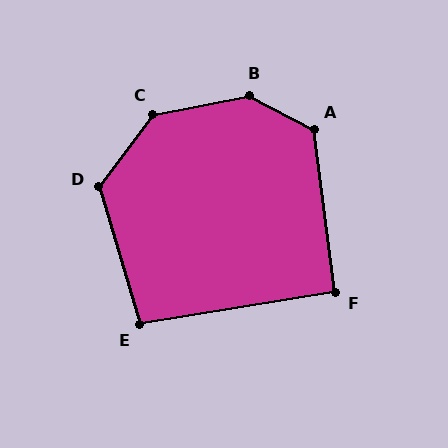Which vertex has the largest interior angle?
B, at approximately 141 degrees.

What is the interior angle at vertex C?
Approximately 138 degrees (obtuse).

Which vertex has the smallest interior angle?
F, at approximately 92 degrees.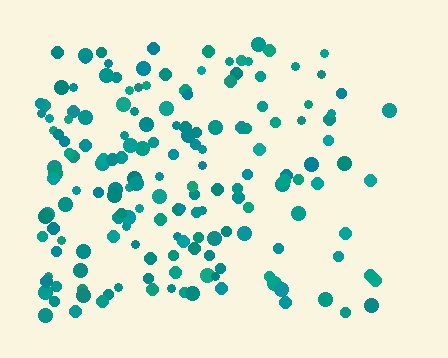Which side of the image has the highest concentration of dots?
The left.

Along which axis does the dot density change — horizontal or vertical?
Horizontal.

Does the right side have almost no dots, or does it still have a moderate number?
Still a moderate number, just noticeably fewer than the left.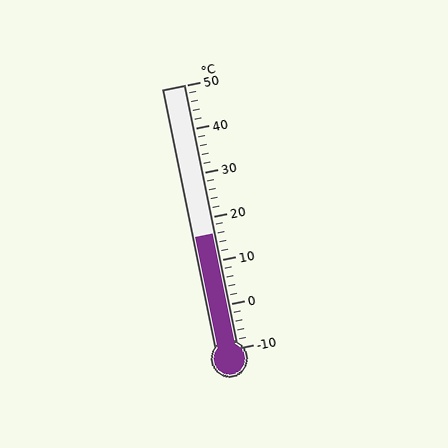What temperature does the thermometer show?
The thermometer shows approximately 16°C.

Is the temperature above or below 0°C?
The temperature is above 0°C.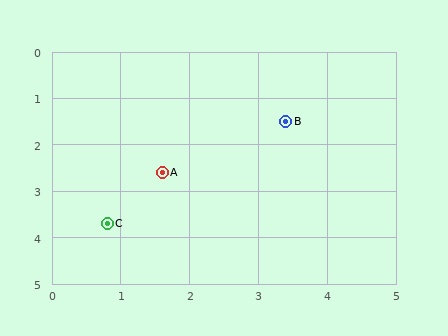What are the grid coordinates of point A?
Point A is at approximately (1.6, 2.6).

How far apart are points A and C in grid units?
Points A and C are about 1.4 grid units apart.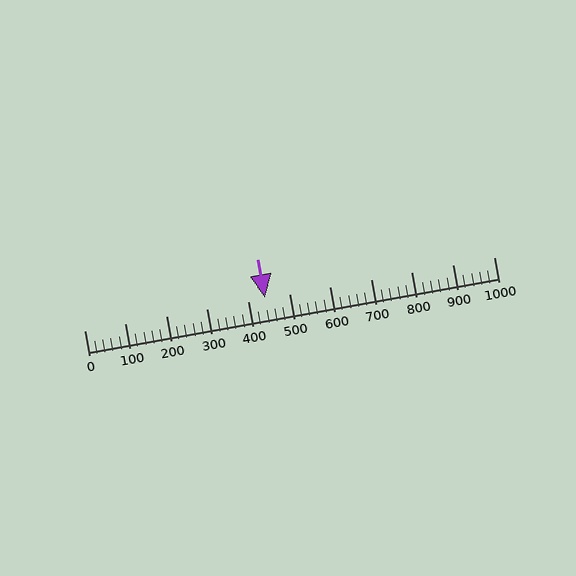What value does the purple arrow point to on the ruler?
The purple arrow points to approximately 440.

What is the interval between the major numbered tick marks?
The major tick marks are spaced 100 units apart.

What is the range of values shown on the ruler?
The ruler shows values from 0 to 1000.